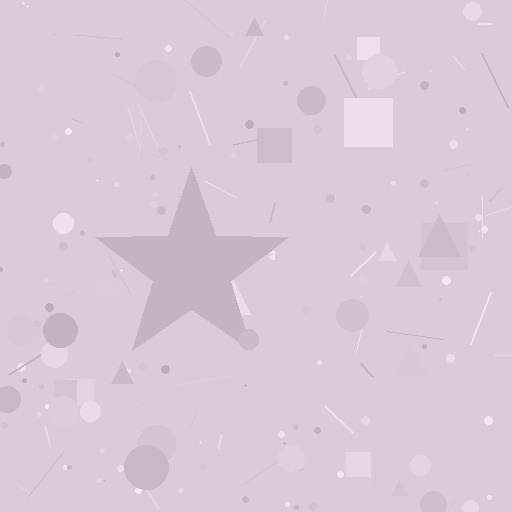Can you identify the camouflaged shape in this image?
The camouflaged shape is a star.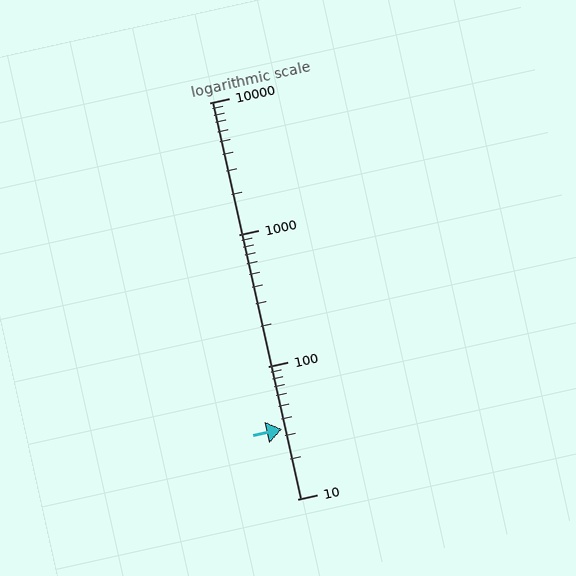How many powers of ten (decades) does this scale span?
The scale spans 3 decades, from 10 to 10000.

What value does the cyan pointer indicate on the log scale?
The pointer indicates approximately 34.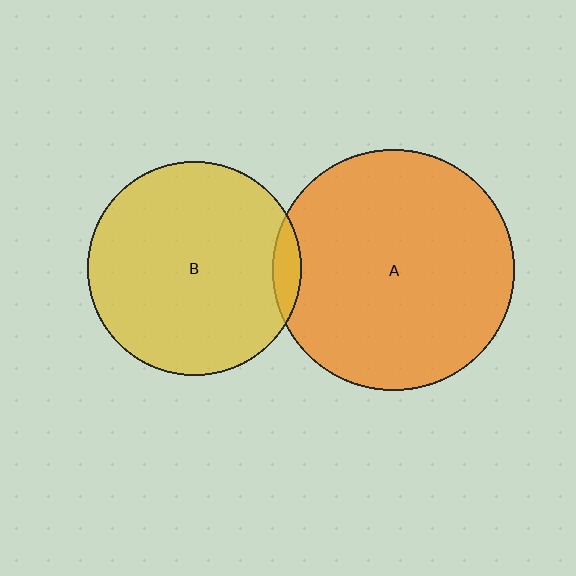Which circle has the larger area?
Circle A (orange).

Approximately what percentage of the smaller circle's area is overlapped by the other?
Approximately 5%.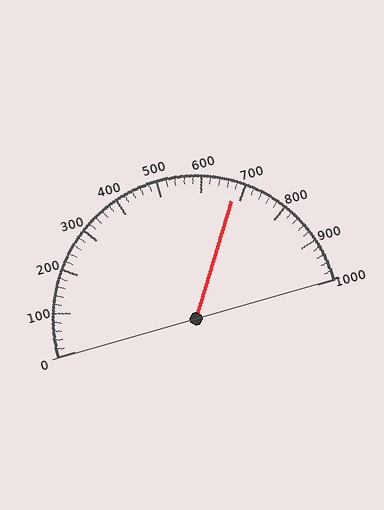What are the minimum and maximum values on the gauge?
The gauge ranges from 0 to 1000.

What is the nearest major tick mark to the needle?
The nearest major tick mark is 700.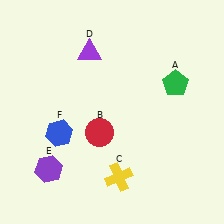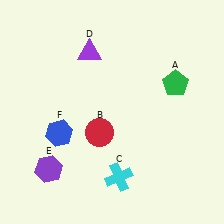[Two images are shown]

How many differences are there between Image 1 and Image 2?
There is 1 difference between the two images.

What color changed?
The cross (C) changed from yellow in Image 1 to cyan in Image 2.